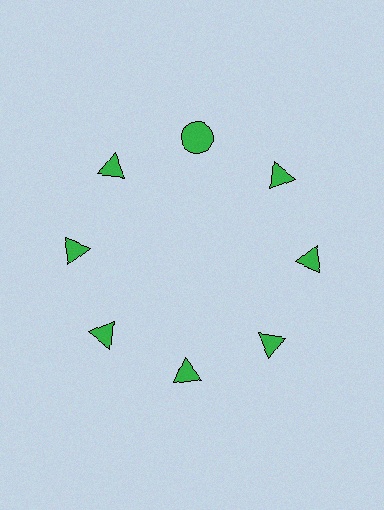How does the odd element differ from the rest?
It has a different shape: circle instead of triangle.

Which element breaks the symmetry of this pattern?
The green circle at roughly the 12 o'clock position breaks the symmetry. All other shapes are green triangles.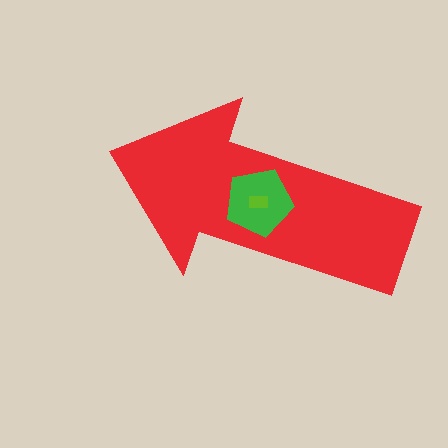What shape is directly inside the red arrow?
The green pentagon.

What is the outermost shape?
The red arrow.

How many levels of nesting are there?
3.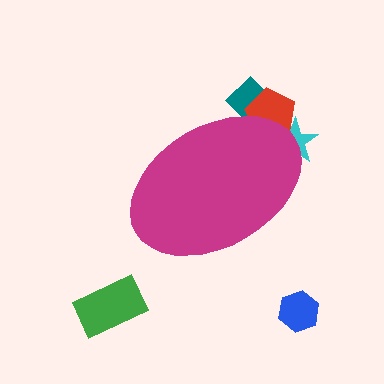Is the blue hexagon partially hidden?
No, the blue hexagon is fully visible.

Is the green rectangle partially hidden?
No, the green rectangle is fully visible.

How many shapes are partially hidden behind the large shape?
3 shapes are partially hidden.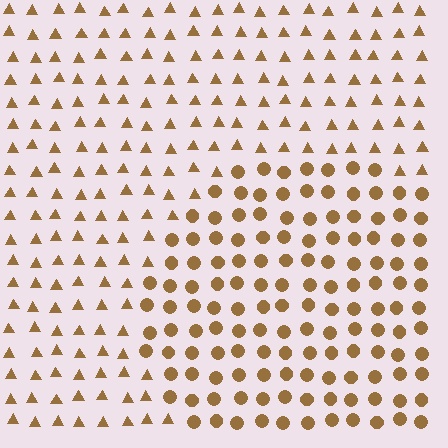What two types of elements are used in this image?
The image uses circles inside the circle region and triangles outside it.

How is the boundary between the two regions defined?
The boundary is defined by a change in element shape: circles inside vs. triangles outside. All elements share the same color and spacing.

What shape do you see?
I see a circle.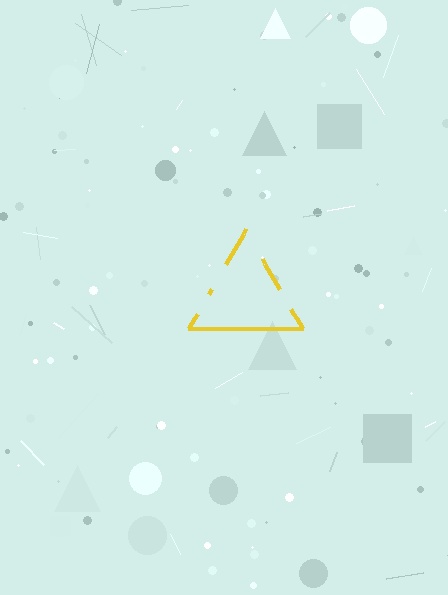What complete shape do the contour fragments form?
The contour fragments form a triangle.